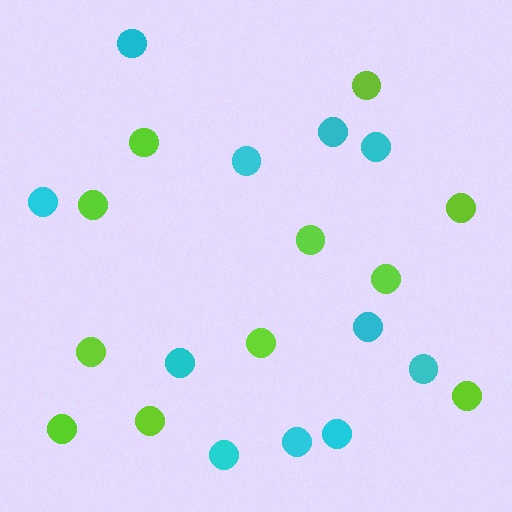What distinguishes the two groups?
There are 2 groups: one group of cyan circles (11) and one group of lime circles (11).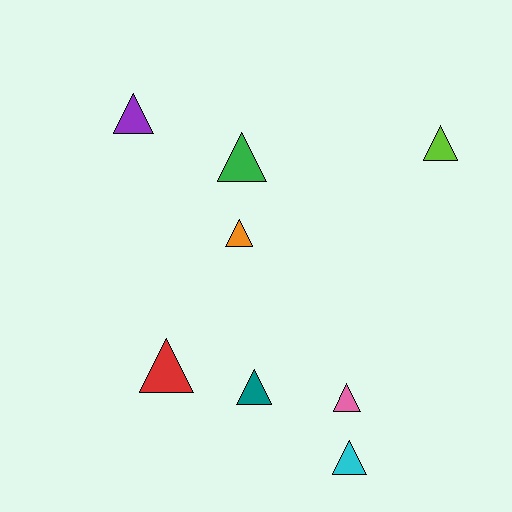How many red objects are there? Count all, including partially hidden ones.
There is 1 red object.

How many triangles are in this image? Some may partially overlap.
There are 8 triangles.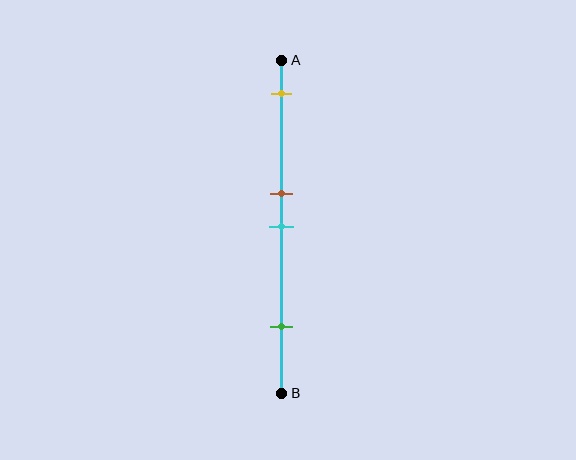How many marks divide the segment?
There are 4 marks dividing the segment.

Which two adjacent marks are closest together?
The brown and cyan marks are the closest adjacent pair.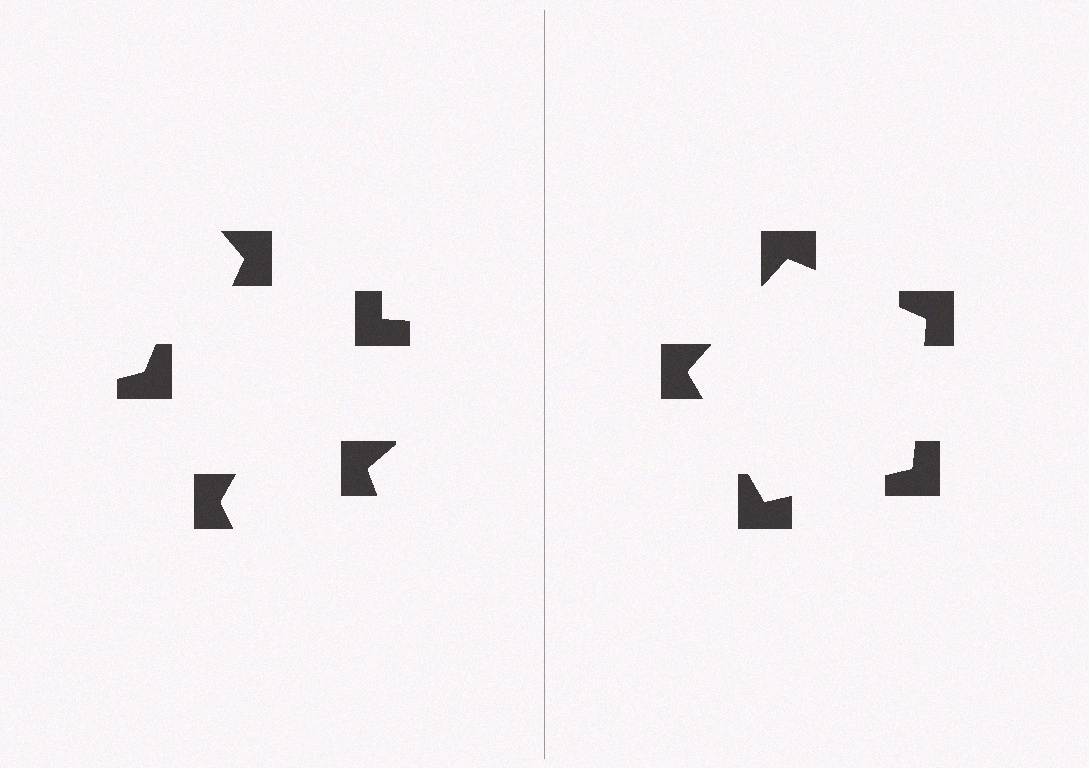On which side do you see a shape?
An illusory pentagon appears on the right side. On the left side the wedge cuts are rotated, so no coherent shape forms.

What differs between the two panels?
The notched squares are positioned identically on both sides; only the wedge orientations differ. On the right they align to a pentagon; on the left they are misaligned.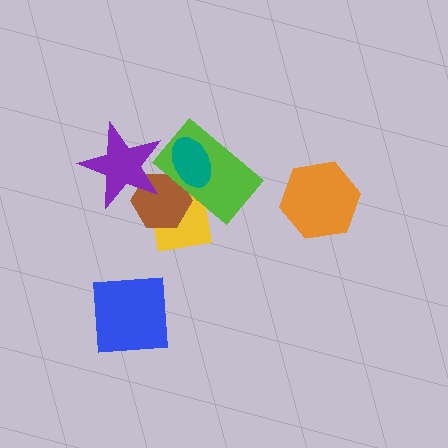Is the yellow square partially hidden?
Yes, it is partially covered by another shape.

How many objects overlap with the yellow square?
2 objects overlap with the yellow square.